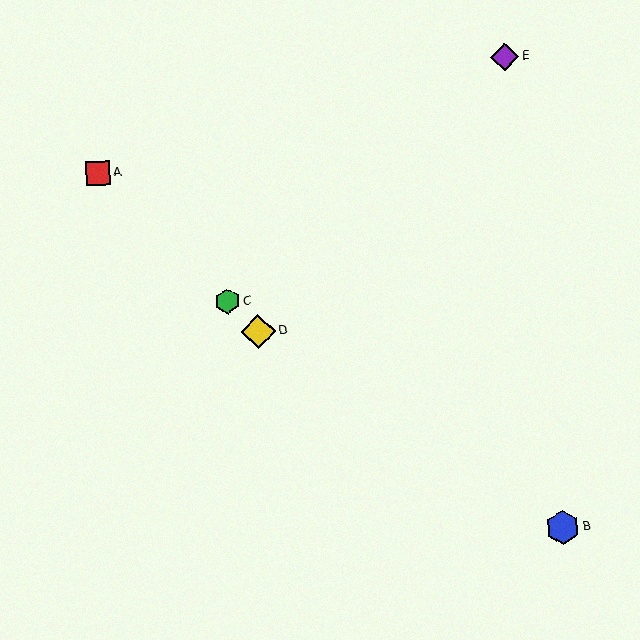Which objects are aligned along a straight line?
Objects A, C, D are aligned along a straight line.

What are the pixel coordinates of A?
Object A is at (98, 173).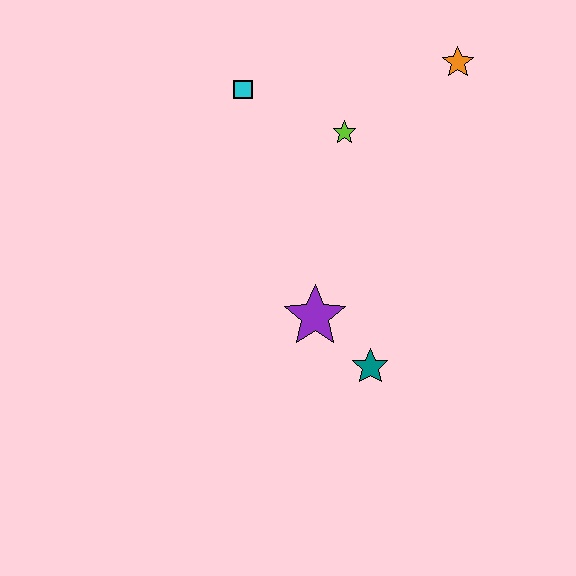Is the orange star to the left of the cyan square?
No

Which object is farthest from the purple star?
The orange star is farthest from the purple star.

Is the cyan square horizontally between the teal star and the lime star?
No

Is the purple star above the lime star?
No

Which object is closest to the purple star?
The teal star is closest to the purple star.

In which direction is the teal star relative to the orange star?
The teal star is below the orange star.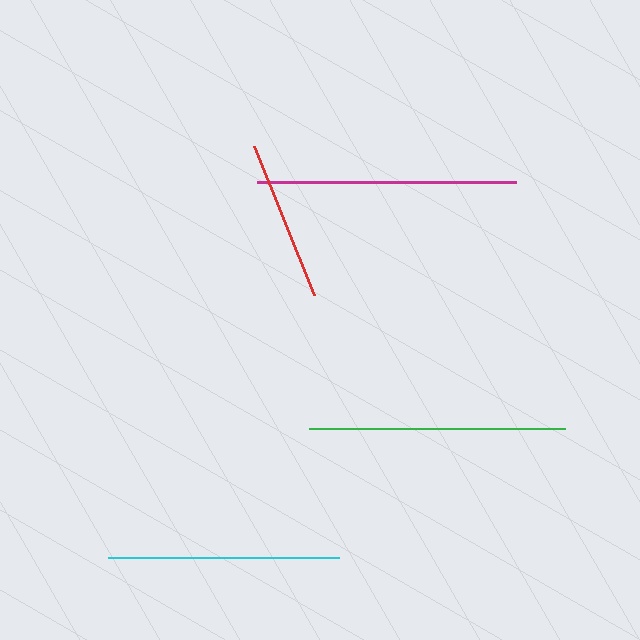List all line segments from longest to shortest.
From longest to shortest: magenta, green, cyan, red.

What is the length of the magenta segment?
The magenta segment is approximately 259 pixels long.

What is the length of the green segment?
The green segment is approximately 256 pixels long.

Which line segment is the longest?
The magenta line is the longest at approximately 259 pixels.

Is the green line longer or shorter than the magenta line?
The magenta line is longer than the green line.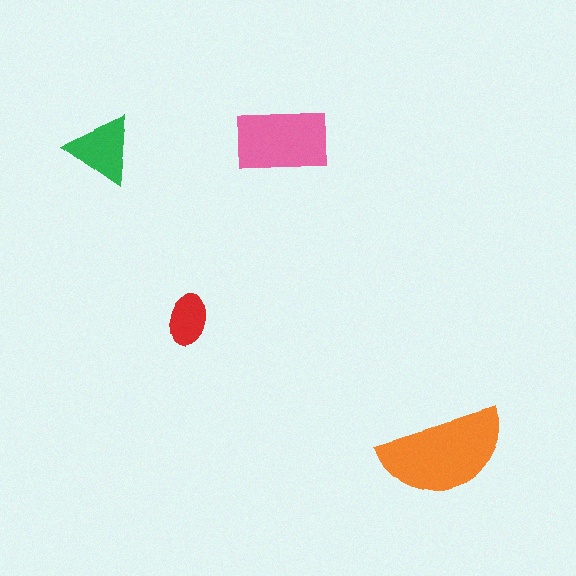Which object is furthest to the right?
The orange semicircle is rightmost.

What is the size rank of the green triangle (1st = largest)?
3rd.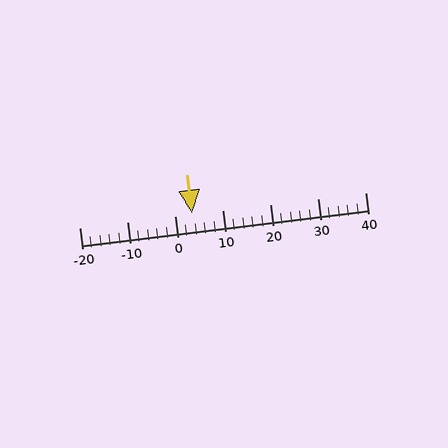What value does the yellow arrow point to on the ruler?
The yellow arrow points to approximately 4.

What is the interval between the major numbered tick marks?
The major tick marks are spaced 10 units apart.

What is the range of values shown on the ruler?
The ruler shows values from -20 to 40.